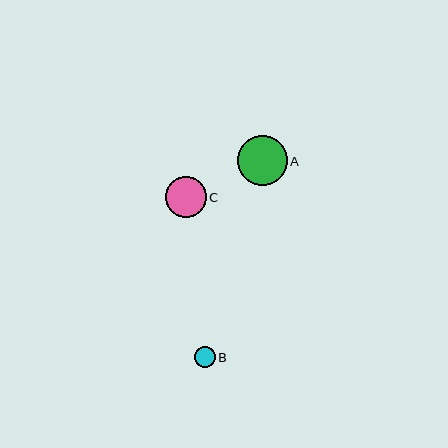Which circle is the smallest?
Circle B is the smallest with a size of approximately 21 pixels.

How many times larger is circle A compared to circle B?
Circle A is approximately 2.4 times the size of circle B.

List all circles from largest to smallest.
From largest to smallest: A, C, B.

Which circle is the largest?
Circle A is the largest with a size of approximately 50 pixels.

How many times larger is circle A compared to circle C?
Circle A is approximately 1.2 times the size of circle C.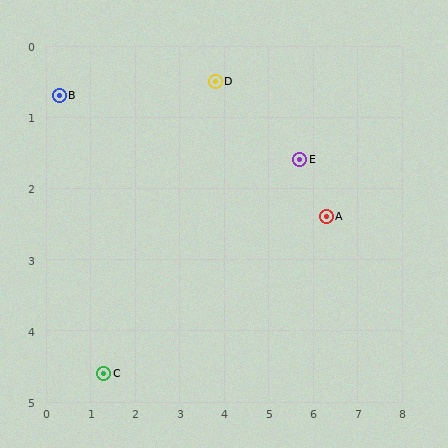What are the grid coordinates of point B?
Point B is at approximately (0.3, 0.7).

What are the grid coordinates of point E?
Point E is at approximately (5.7, 1.6).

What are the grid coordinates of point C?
Point C is at approximately (1.3, 4.6).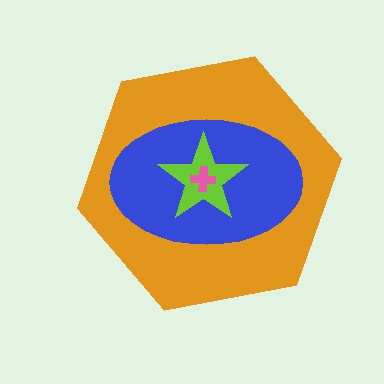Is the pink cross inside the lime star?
Yes.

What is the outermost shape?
The orange hexagon.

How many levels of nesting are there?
4.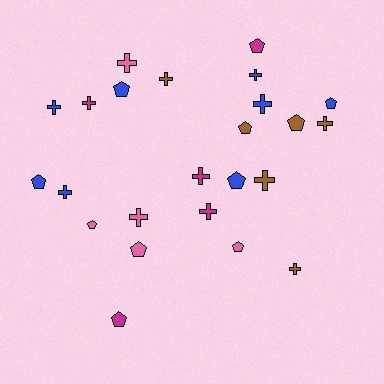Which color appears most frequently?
Blue, with 8 objects.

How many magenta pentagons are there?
There are 2 magenta pentagons.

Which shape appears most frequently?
Cross, with 13 objects.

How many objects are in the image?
There are 24 objects.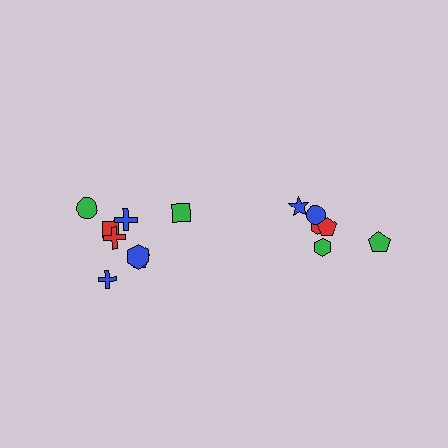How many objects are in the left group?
There are 8 objects.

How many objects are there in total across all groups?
There are 14 objects.